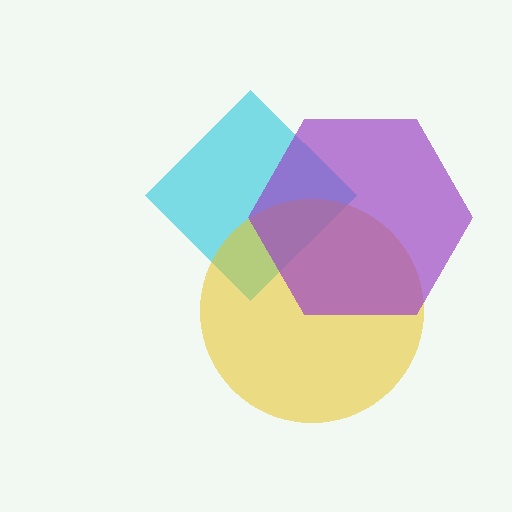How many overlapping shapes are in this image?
There are 3 overlapping shapes in the image.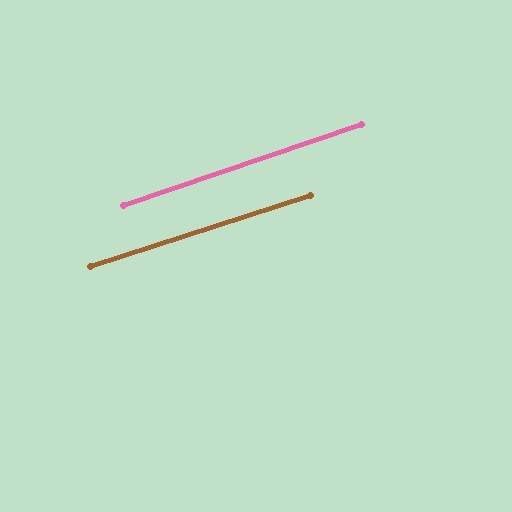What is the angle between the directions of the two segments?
Approximately 1 degree.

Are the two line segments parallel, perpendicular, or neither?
Parallel — their directions differ by only 0.9°.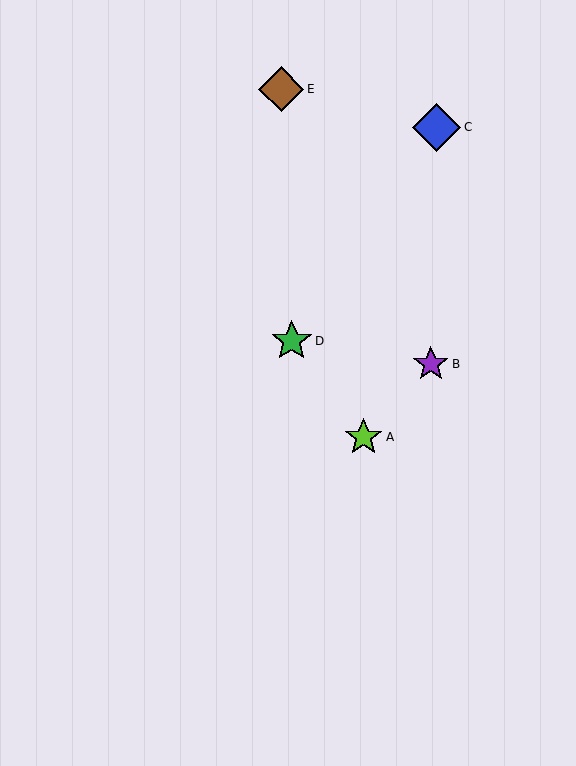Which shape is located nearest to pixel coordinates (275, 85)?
The brown diamond (labeled E) at (281, 89) is nearest to that location.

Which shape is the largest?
The blue diamond (labeled C) is the largest.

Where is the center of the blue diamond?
The center of the blue diamond is at (437, 127).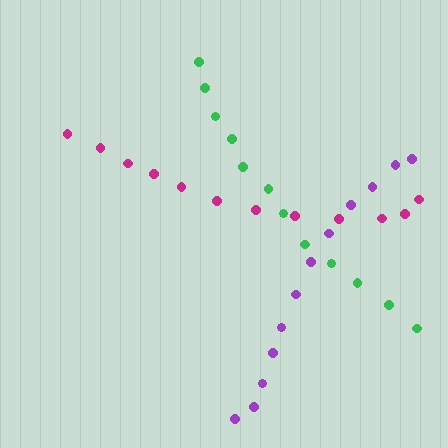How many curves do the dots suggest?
There are 3 distinct paths.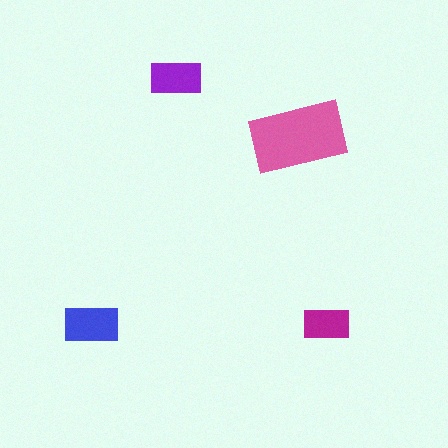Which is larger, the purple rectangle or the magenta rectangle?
The purple one.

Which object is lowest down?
The magenta rectangle is bottommost.